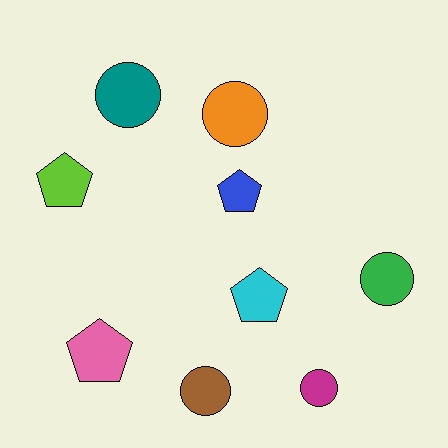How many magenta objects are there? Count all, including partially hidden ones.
There is 1 magenta object.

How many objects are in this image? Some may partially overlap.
There are 9 objects.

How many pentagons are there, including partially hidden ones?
There are 4 pentagons.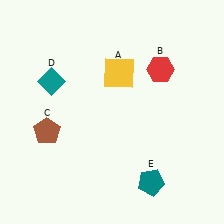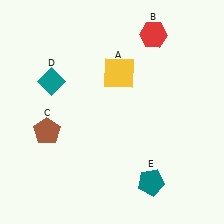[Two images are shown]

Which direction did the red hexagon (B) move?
The red hexagon (B) moved up.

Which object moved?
The red hexagon (B) moved up.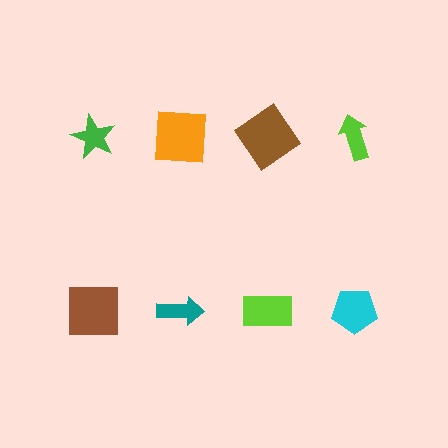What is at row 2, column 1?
A brown square.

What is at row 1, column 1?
A green star.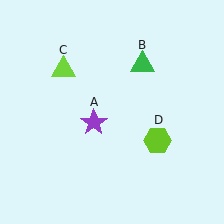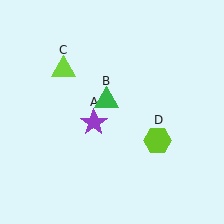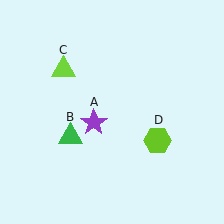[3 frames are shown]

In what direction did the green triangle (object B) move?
The green triangle (object B) moved down and to the left.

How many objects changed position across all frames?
1 object changed position: green triangle (object B).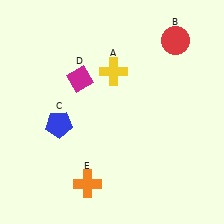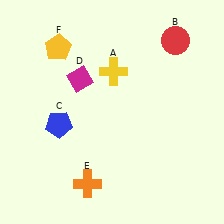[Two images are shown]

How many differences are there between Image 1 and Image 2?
There is 1 difference between the two images.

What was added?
A yellow pentagon (F) was added in Image 2.